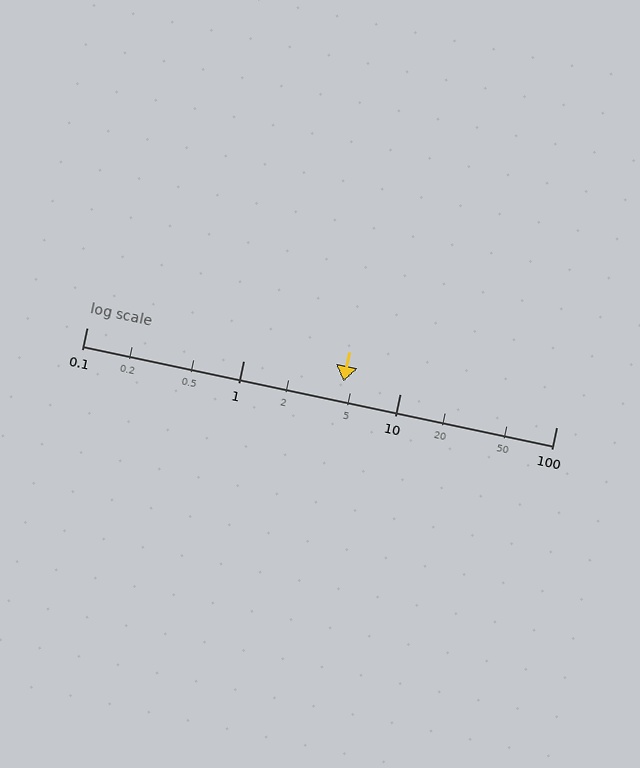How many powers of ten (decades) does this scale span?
The scale spans 3 decades, from 0.1 to 100.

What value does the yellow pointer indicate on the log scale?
The pointer indicates approximately 4.4.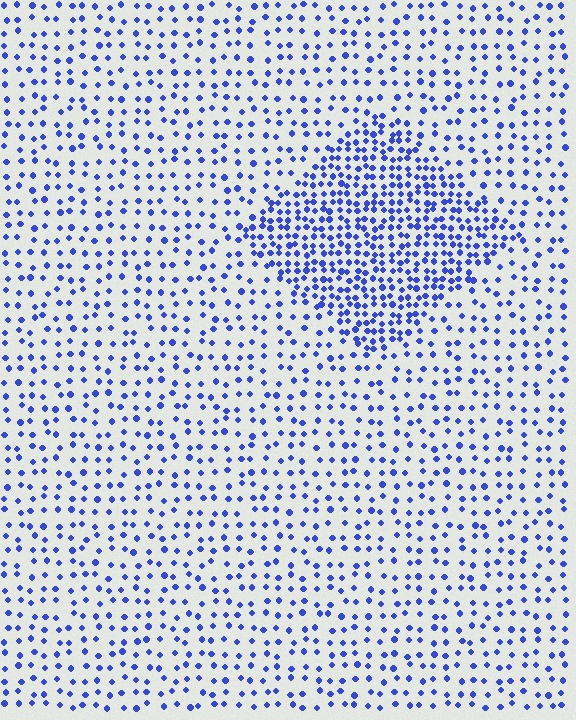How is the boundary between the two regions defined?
The boundary is defined by a change in element density (approximately 2.3x ratio). All elements are the same color, size, and shape.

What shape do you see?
I see a diamond.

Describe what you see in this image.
The image contains small blue elements arranged at two different densities. A diamond-shaped region is visible where the elements are more densely packed than the surrounding area.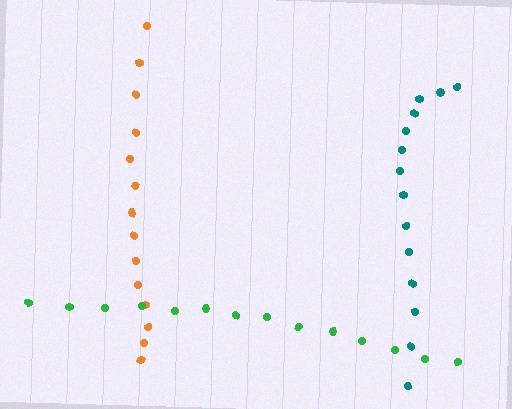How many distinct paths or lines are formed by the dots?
There are 3 distinct paths.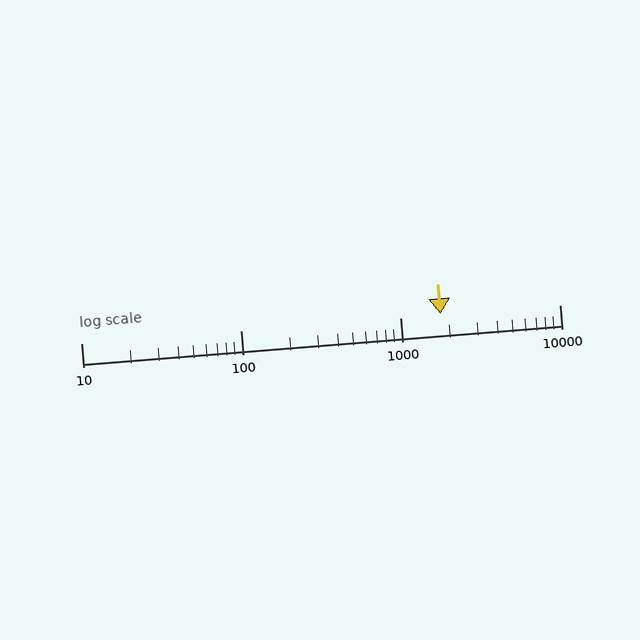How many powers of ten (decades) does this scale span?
The scale spans 3 decades, from 10 to 10000.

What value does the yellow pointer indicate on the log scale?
The pointer indicates approximately 1800.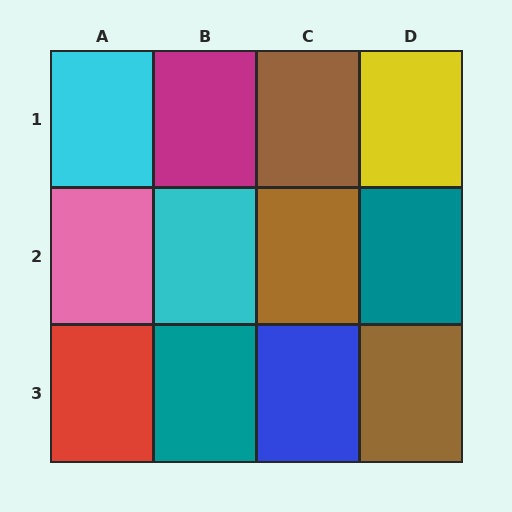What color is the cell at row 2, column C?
Brown.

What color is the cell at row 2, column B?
Cyan.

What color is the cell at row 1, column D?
Yellow.